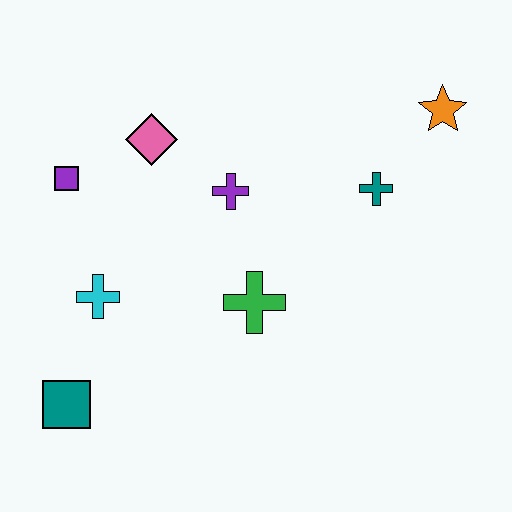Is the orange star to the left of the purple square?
No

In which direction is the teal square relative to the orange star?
The teal square is to the left of the orange star.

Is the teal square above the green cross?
No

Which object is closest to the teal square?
The cyan cross is closest to the teal square.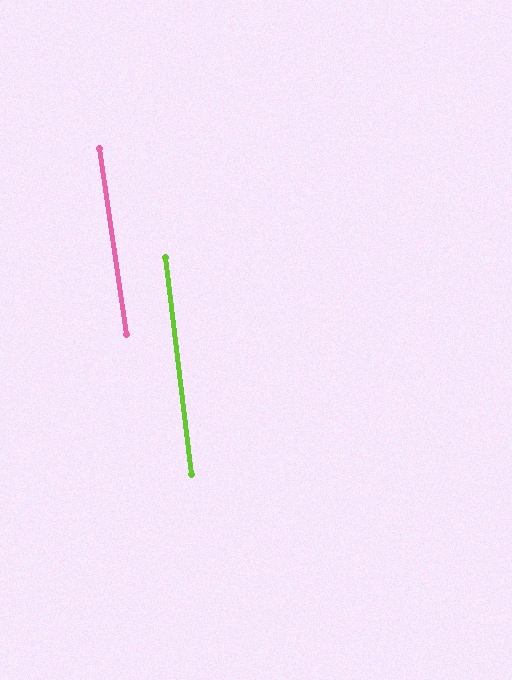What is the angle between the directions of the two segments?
Approximately 2 degrees.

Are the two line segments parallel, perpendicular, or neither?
Parallel — their directions differ by only 1.6°.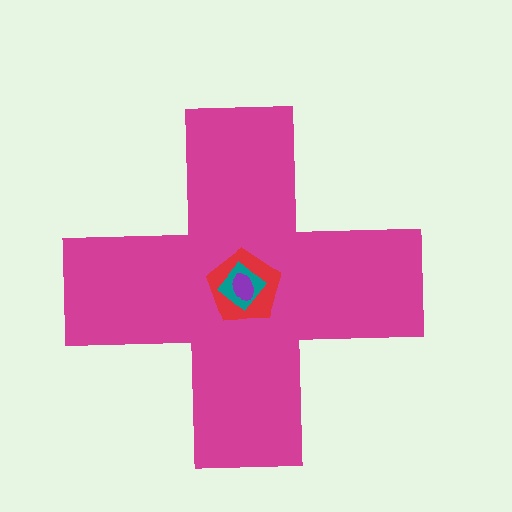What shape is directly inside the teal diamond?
The purple ellipse.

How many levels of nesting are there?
4.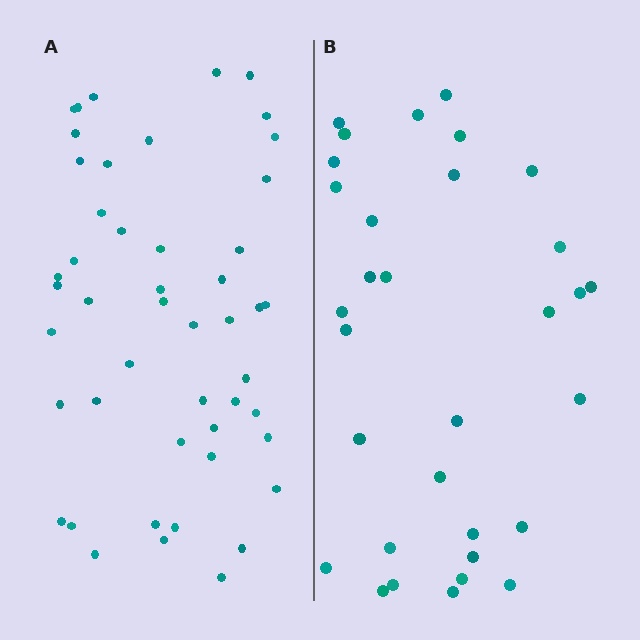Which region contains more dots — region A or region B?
Region A (the left region) has more dots.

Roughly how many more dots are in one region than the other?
Region A has approximately 15 more dots than region B.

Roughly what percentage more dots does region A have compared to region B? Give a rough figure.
About 50% more.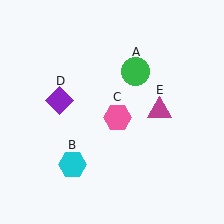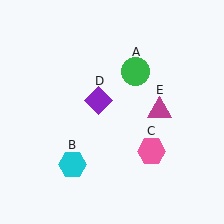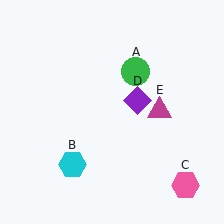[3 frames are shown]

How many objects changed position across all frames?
2 objects changed position: pink hexagon (object C), purple diamond (object D).